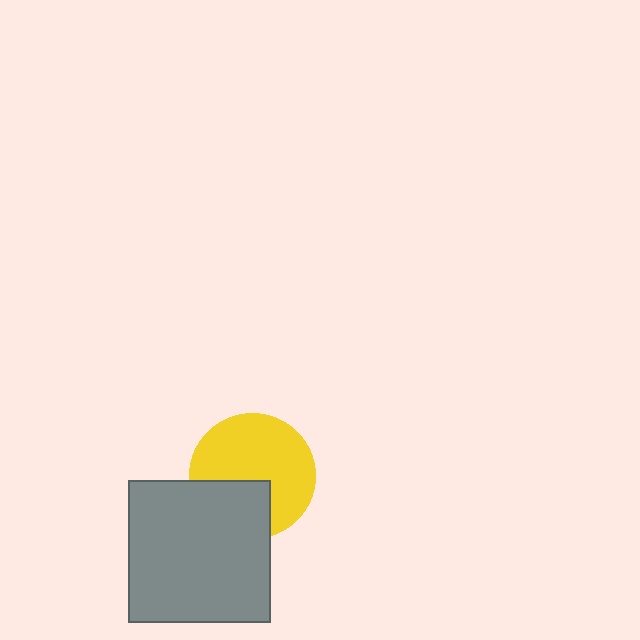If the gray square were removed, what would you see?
You would see the complete yellow circle.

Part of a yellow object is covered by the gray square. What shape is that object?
It is a circle.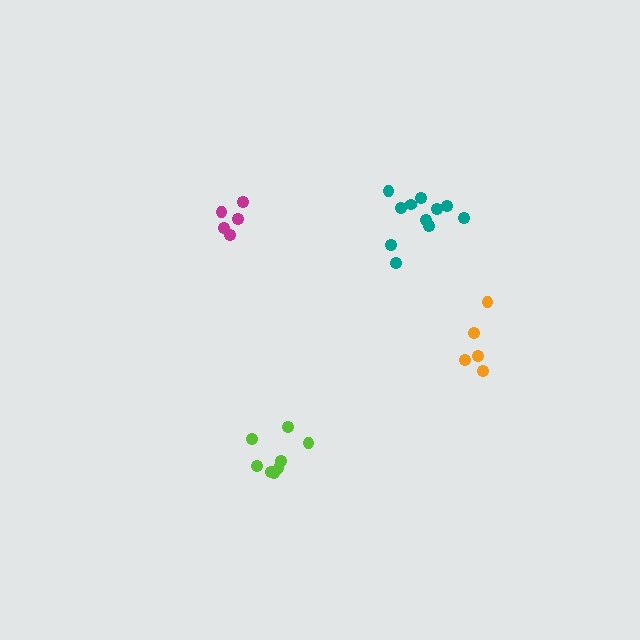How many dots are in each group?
Group 1: 11 dots, Group 2: 8 dots, Group 3: 5 dots, Group 4: 5 dots (29 total).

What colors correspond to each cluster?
The clusters are colored: teal, lime, magenta, orange.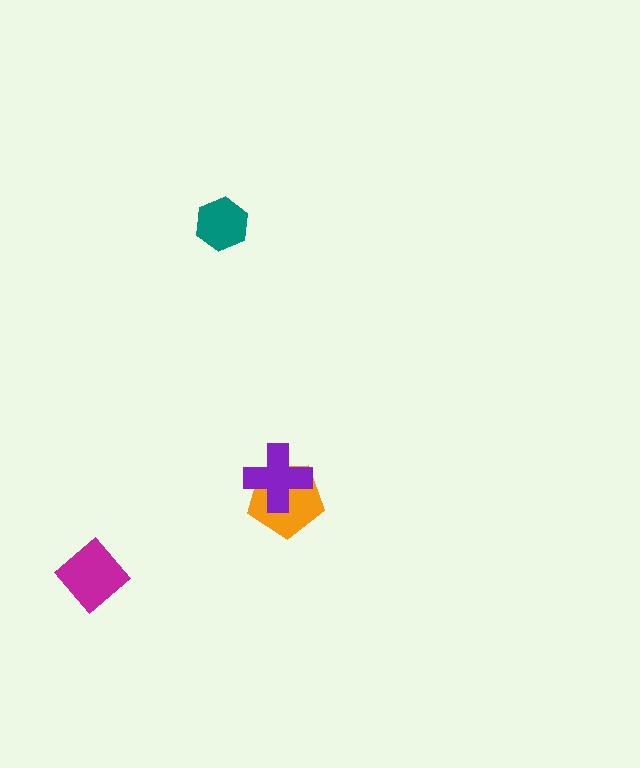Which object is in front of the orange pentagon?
The purple cross is in front of the orange pentagon.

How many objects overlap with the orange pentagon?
1 object overlaps with the orange pentagon.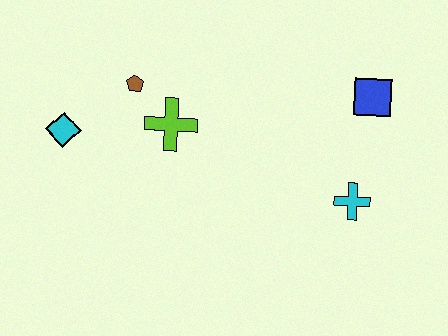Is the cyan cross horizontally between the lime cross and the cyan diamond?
No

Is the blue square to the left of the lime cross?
No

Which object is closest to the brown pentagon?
The lime cross is closest to the brown pentagon.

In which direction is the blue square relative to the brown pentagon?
The blue square is to the right of the brown pentagon.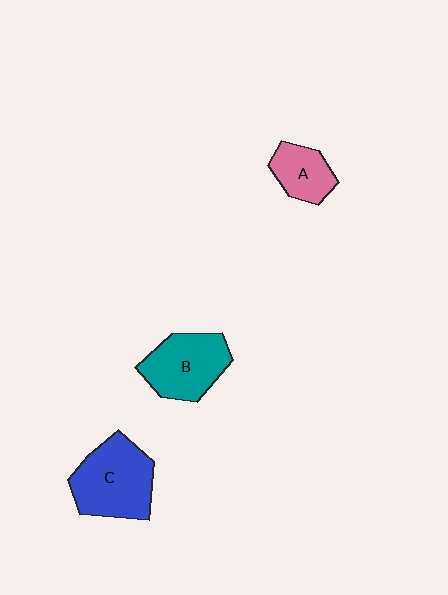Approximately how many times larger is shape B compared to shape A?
Approximately 1.6 times.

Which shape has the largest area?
Shape C (blue).